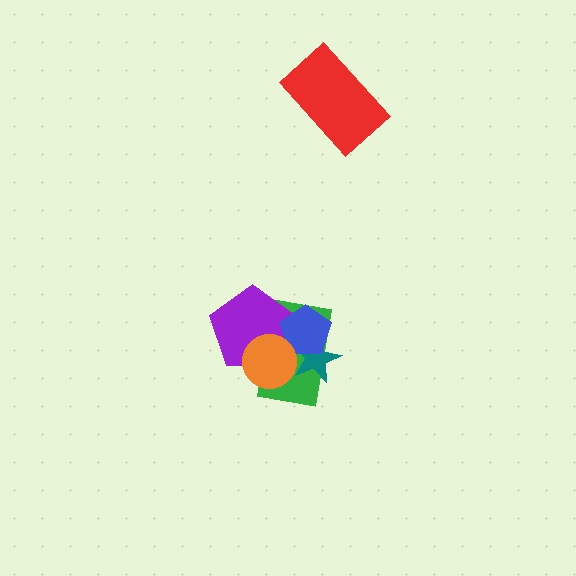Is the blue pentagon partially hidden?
Yes, it is partially covered by another shape.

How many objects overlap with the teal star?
3 objects overlap with the teal star.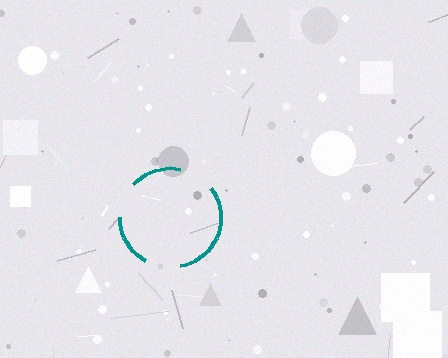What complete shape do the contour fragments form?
The contour fragments form a circle.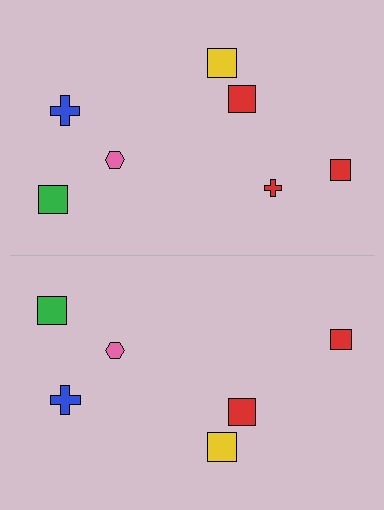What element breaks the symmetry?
A red cross is missing from the bottom side.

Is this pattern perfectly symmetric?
No, the pattern is not perfectly symmetric. A red cross is missing from the bottom side.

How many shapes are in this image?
There are 13 shapes in this image.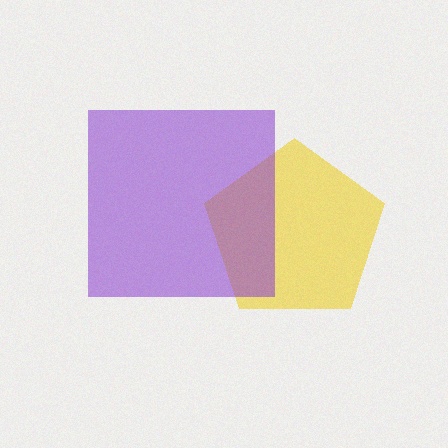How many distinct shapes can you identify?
There are 2 distinct shapes: a yellow pentagon, a purple square.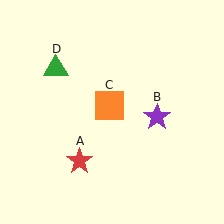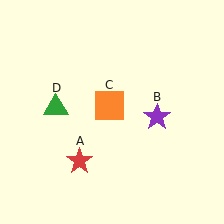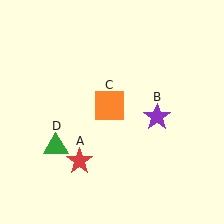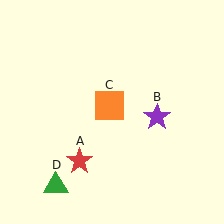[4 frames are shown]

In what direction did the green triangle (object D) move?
The green triangle (object D) moved down.